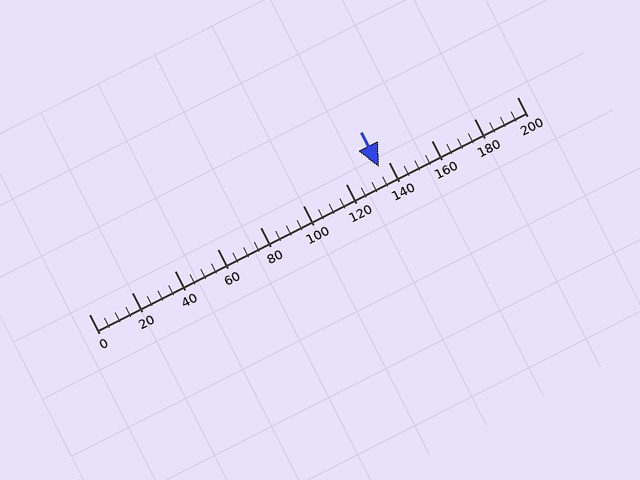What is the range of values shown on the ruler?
The ruler shows values from 0 to 200.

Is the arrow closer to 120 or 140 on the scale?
The arrow is closer to 140.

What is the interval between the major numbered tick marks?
The major tick marks are spaced 20 units apart.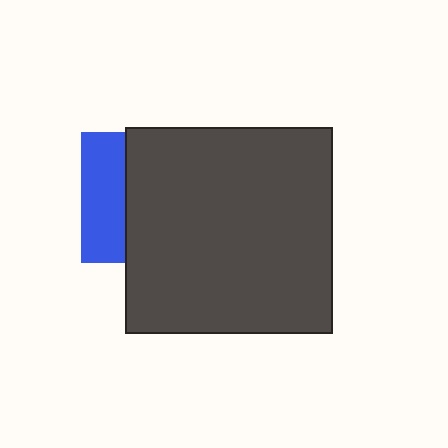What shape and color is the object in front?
The object in front is a dark gray square.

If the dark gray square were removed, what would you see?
You would see the complete blue square.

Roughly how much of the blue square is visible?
A small part of it is visible (roughly 34%).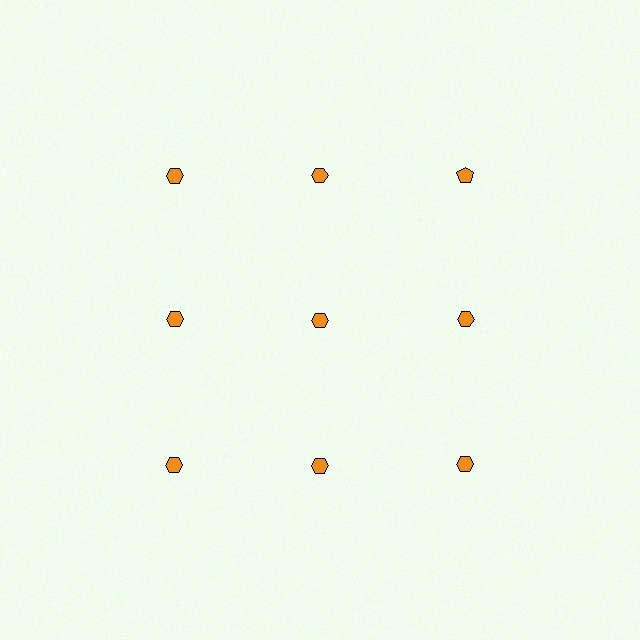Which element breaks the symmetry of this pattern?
The orange pentagon in the top row, center column breaks the symmetry. All other shapes are orange hexagons.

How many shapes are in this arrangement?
There are 9 shapes arranged in a grid pattern.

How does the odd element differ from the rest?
It has a different shape: pentagon instead of hexagon.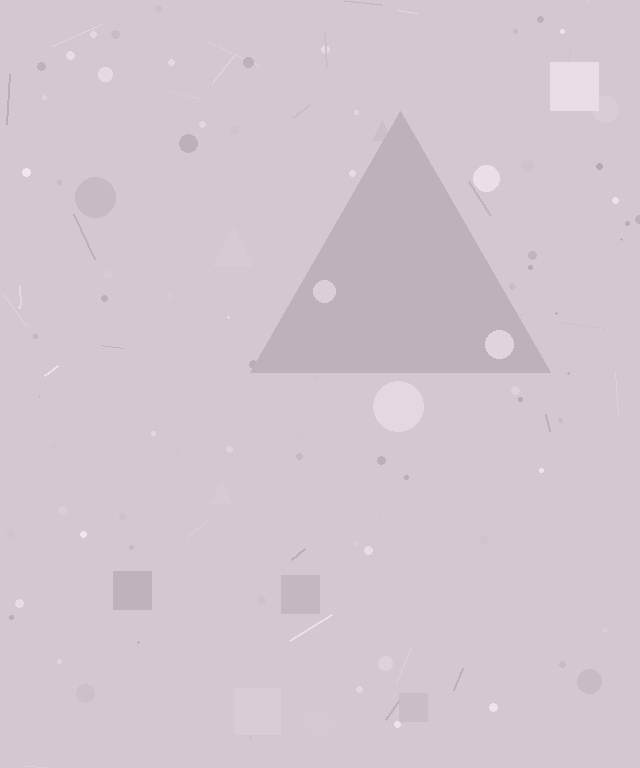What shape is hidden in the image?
A triangle is hidden in the image.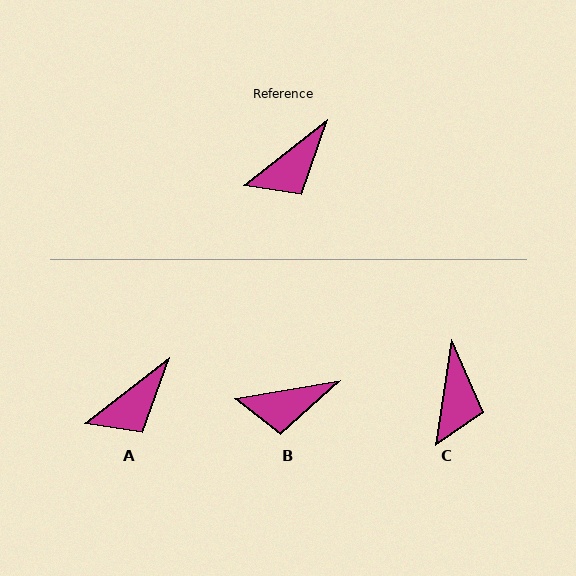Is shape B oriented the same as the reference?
No, it is off by about 29 degrees.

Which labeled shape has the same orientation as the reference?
A.